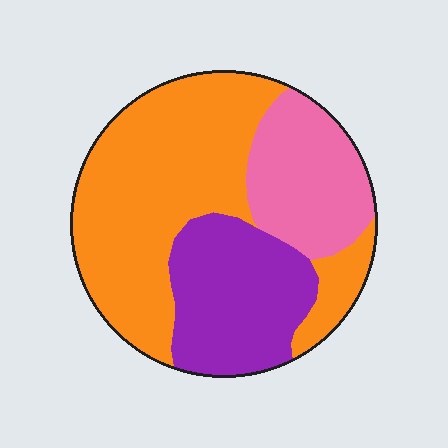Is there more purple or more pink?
Purple.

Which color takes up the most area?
Orange, at roughly 55%.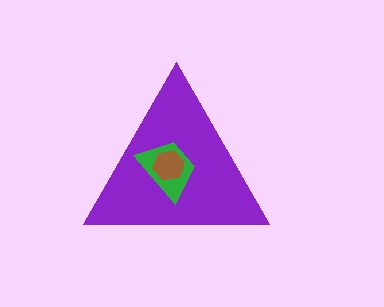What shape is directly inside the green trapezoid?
The brown hexagon.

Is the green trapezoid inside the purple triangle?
Yes.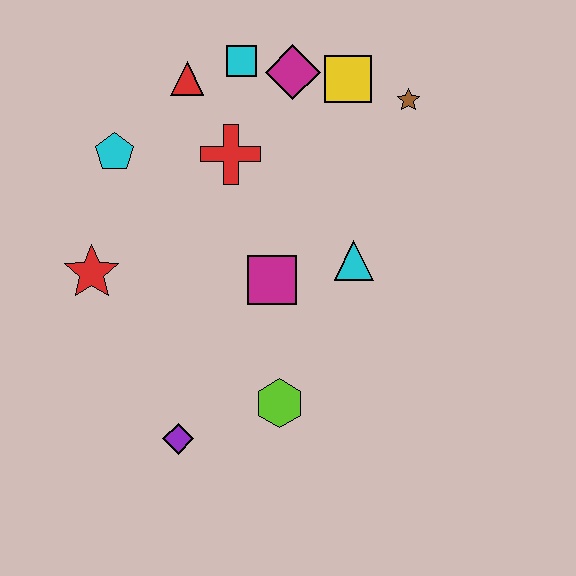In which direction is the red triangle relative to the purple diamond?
The red triangle is above the purple diamond.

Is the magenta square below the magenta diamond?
Yes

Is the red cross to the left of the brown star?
Yes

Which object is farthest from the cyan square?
The purple diamond is farthest from the cyan square.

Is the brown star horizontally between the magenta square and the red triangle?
No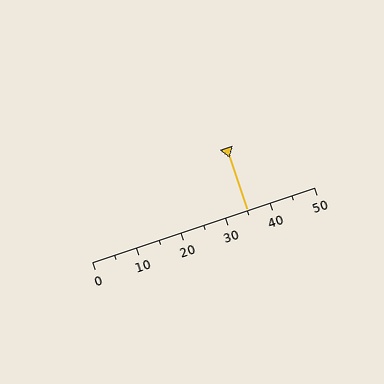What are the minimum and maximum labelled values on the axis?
The axis runs from 0 to 50.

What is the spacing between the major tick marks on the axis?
The major ticks are spaced 10 apart.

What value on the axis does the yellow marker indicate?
The marker indicates approximately 35.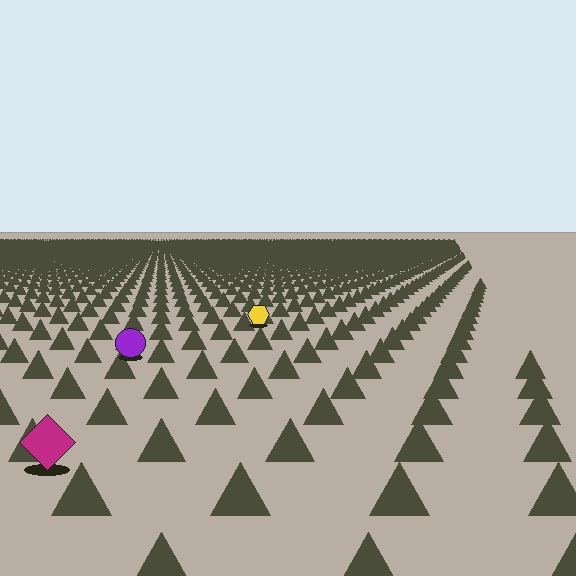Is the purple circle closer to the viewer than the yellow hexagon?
Yes. The purple circle is closer — you can tell from the texture gradient: the ground texture is coarser near it.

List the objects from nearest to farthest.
From nearest to farthest: the magenta diamond, the purple circle, the yellow hexagon.